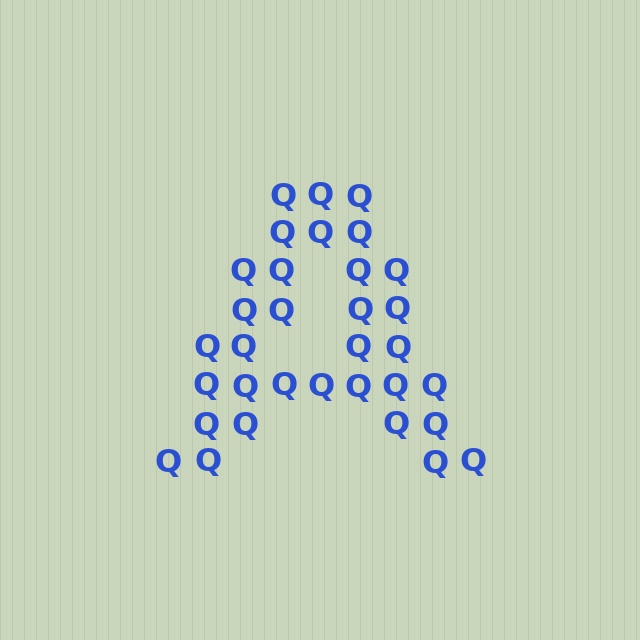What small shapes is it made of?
It is made of small letter Q's.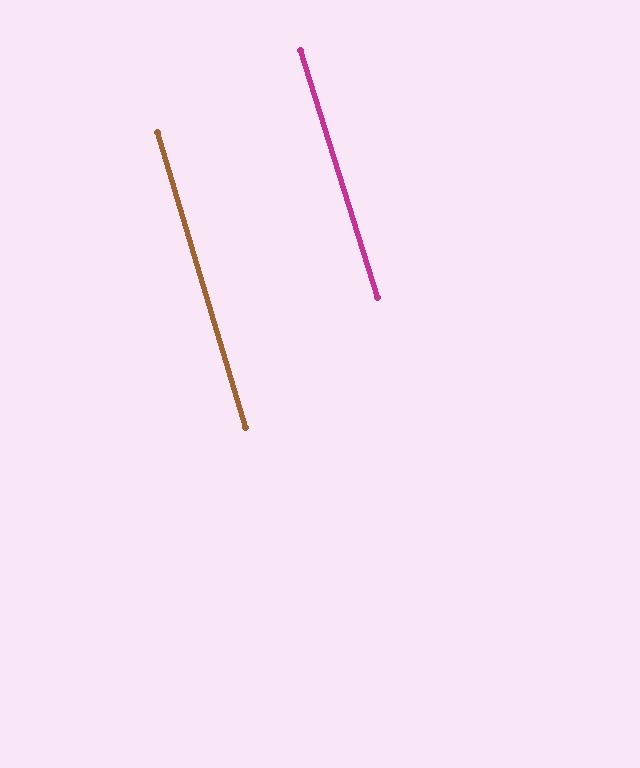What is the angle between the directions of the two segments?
Approximately 1 degree.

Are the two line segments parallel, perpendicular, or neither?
Parallel — their directions differ by only 0.6°.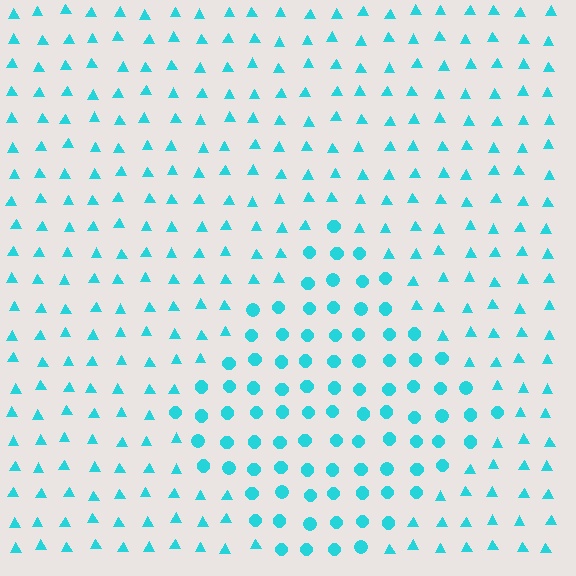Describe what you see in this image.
The image is filled with small cyan elements arranged in a uniform grid. A diamond-shaped region contains circles, while the surrounding area contains triangles. The boundary is defined purely by the change in element shape.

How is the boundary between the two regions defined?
The boundary is defined by a change in element shape: circles inside vs. triangles outside. All elements share the same color and spacing.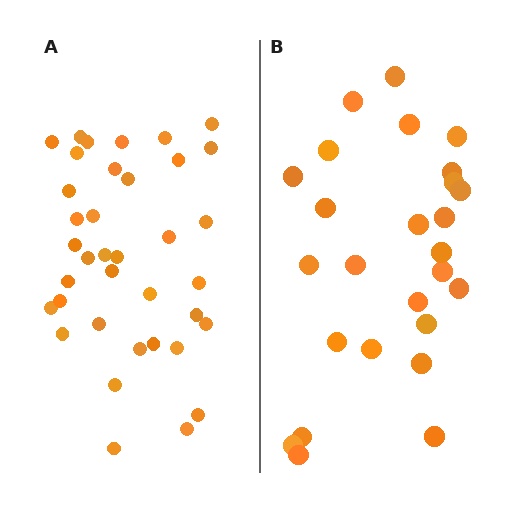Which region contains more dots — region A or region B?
Region A (the left region) has more dots.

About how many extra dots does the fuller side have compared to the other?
Region A has roughly 12 or so more dots than region B.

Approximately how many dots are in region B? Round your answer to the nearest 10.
About 30 dots. (The exact count is 26, which rounds to 30.)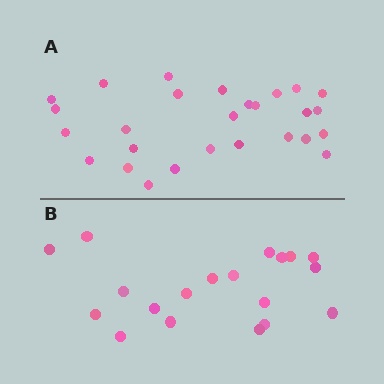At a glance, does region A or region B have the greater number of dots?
Region A (the top region) has more dots.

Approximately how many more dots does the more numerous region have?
Region A has roughly 8 or so more dots than region B.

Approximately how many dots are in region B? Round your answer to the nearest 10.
About 20 dots. (The exact count is 19, which rounds to 20.)